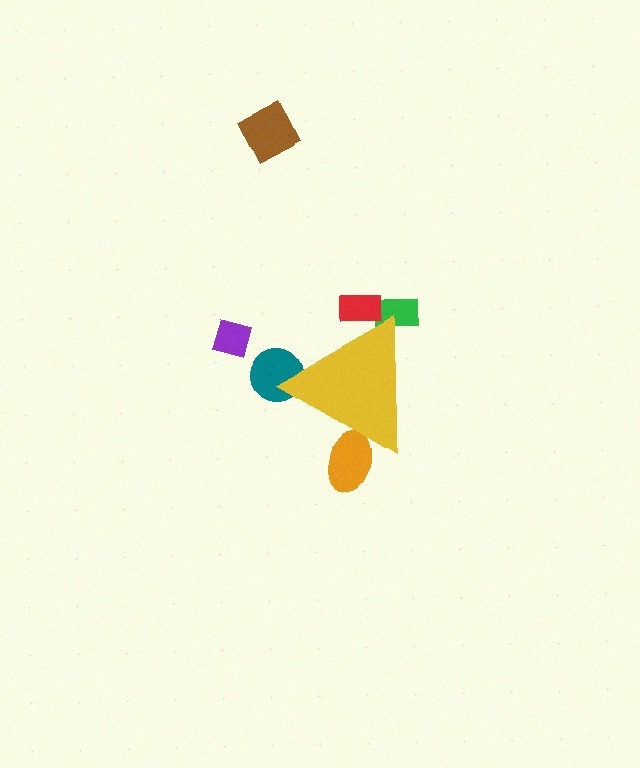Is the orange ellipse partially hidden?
Yes, the orange ellipse is partially hidden behind the yellow triangle.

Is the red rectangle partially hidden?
Yes, the red rectangle is partially hidden behind the yellow triangle.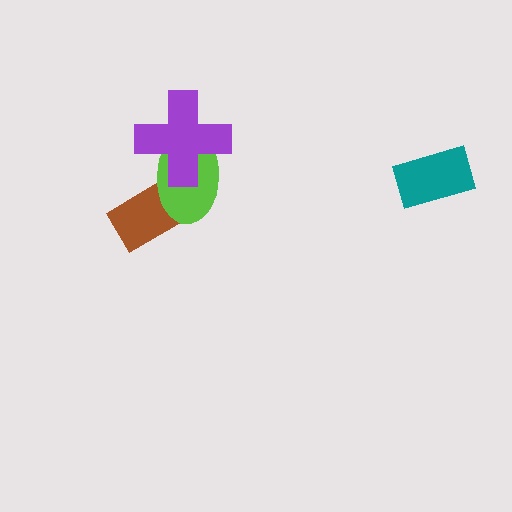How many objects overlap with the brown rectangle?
1 object overlaps with the brown rectangle.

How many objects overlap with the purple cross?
1 object overlaps with the purple cross.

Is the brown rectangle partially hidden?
Yes, it is partially covered by another shape.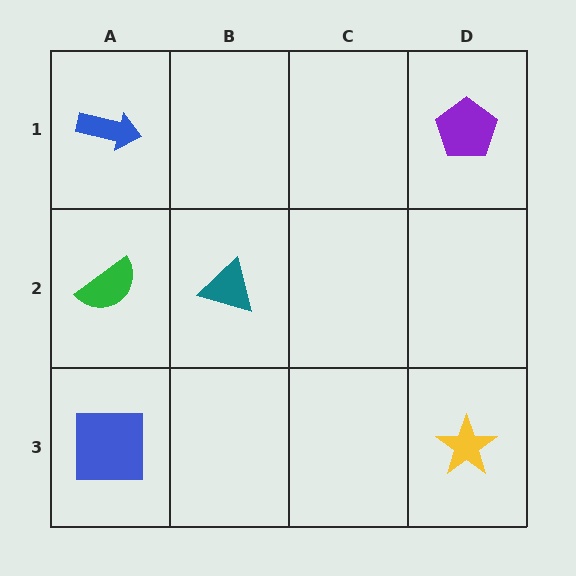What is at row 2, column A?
A green semicircle.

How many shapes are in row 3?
2 shapes.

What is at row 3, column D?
A yellow star.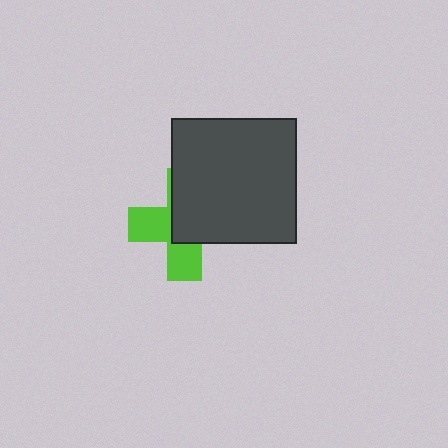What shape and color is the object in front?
The object in front is a dark gray square.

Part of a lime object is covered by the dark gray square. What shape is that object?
It is a cross.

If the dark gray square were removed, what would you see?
You would see the complete lime cross.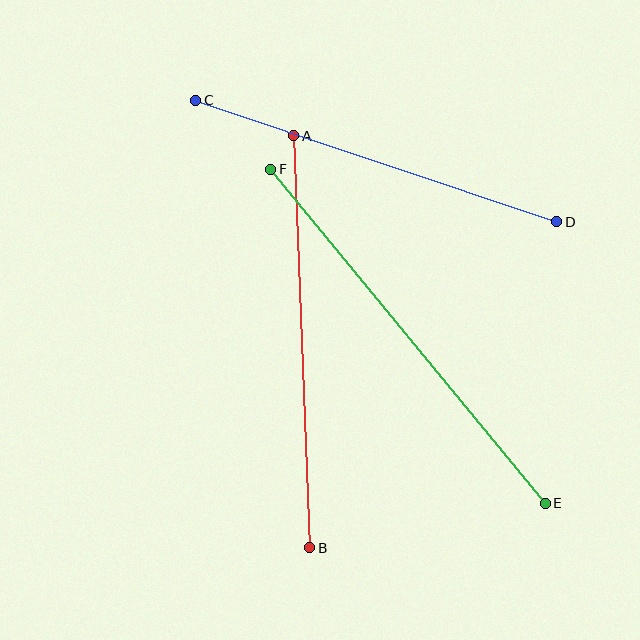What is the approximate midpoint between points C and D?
The midpoint is at approximately (376, 161) pixels.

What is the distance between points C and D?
The distance is approximately 381 pixels.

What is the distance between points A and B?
The distance is approximately 413 pixels.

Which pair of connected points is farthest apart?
Points E and F are farthest apart.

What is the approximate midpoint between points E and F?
The midpoint is at approximately (408, 336) pixels.